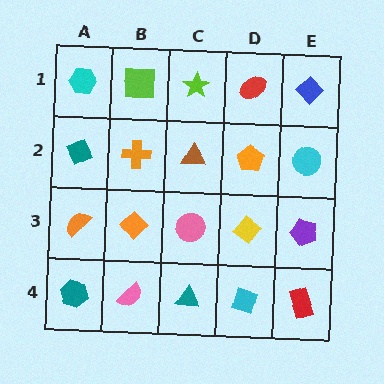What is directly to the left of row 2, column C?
An orange cross.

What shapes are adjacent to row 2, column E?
A blue diamond (row 1, column E), a purple pentagon (row 3, column E), an orange pentagon (row 2, column D).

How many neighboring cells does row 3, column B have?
4.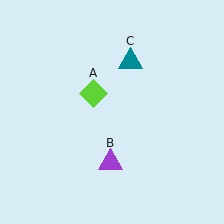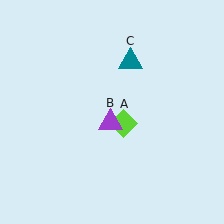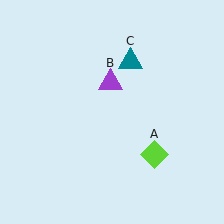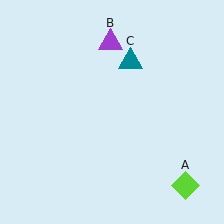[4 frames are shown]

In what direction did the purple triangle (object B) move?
The purple triangle (object B) moved up.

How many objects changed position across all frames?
2 objects changed position: lime diamond (object A), purple triangle (object B).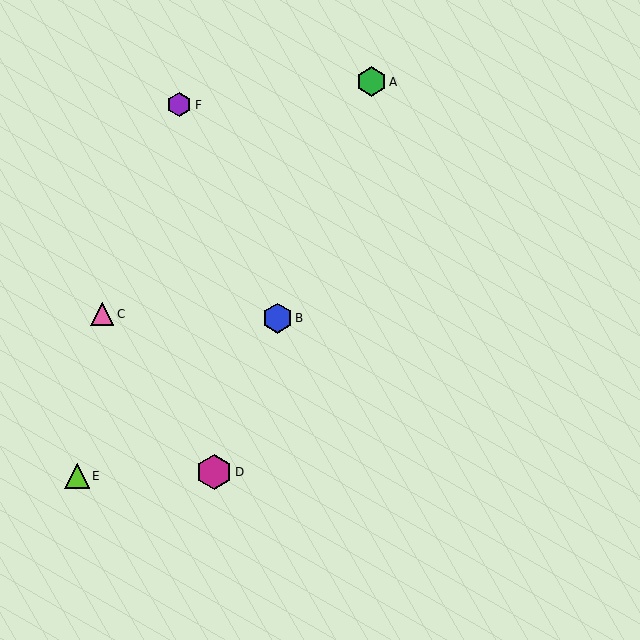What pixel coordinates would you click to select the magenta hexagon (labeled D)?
Click at (214, 472) to select the magenta hexagon D.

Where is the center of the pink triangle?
The center of the pink triangle is at (102, 314).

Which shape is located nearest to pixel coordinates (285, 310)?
The blue hexagon (labeled B) at (277, 318) is nearest to that location.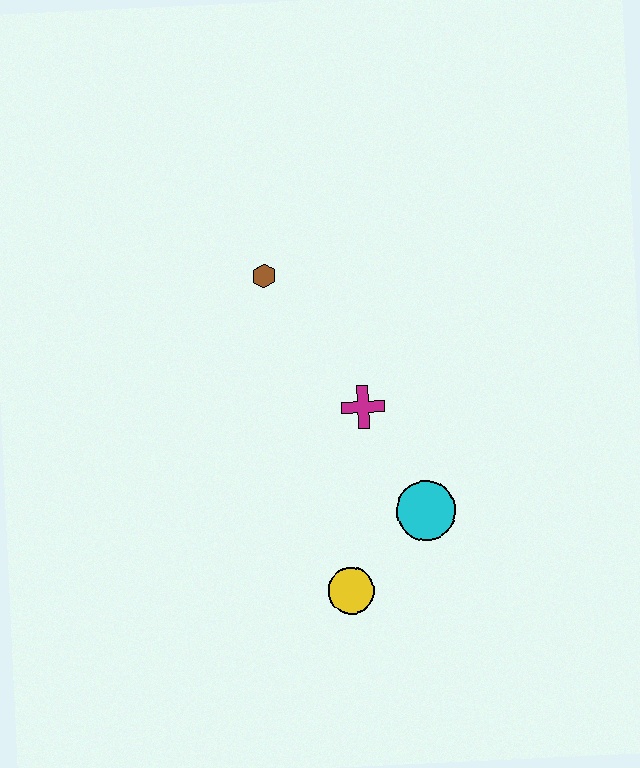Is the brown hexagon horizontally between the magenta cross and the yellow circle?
No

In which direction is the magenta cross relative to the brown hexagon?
The magenta cross is below the brown hexagon.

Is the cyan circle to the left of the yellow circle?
No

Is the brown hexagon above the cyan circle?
Yes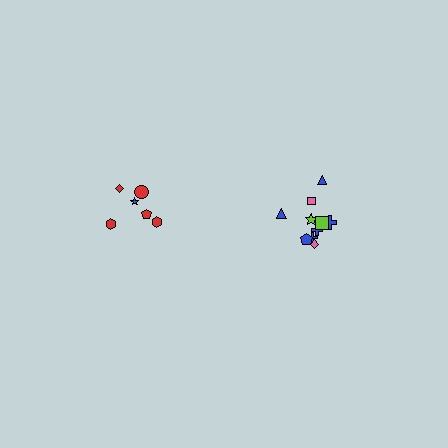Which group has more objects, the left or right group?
The right group.